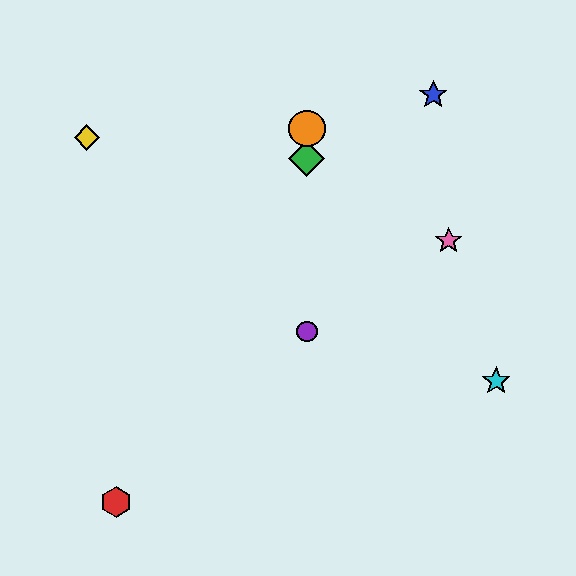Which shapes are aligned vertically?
The green diamond, the purple circle, the orange circle are aligned vertically.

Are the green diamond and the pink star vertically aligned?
No, the green diamond is at x≈307 and the pink star is at x≈449.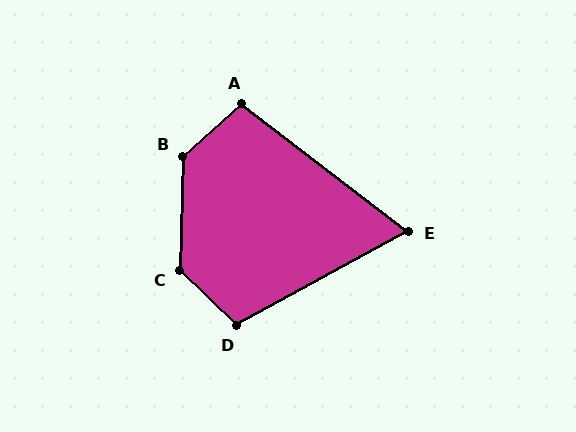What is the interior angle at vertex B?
Approximately 133 degrees (obtuse).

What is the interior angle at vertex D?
Approximately 107 degrees (obtuse).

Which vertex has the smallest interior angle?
E, at approximately 66 degrees.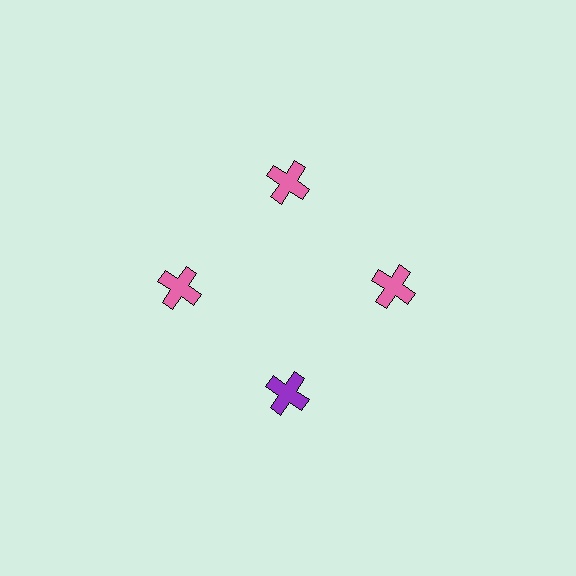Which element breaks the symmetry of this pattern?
The purple cross at roughly the 6 o'clock position breaks the symmetry. All other shapes are pink crosses.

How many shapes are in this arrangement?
There are 4 shapes arranged in a ring pattern.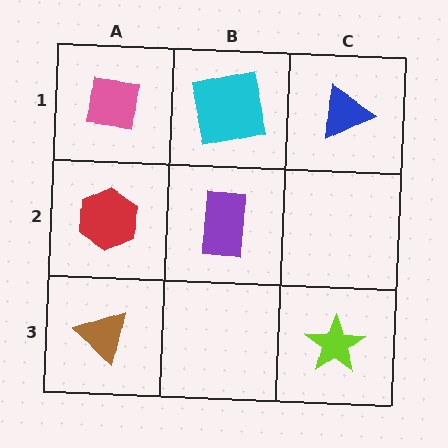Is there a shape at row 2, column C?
No, that cell is empty.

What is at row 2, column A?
A red hexagon.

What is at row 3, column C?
A lime star.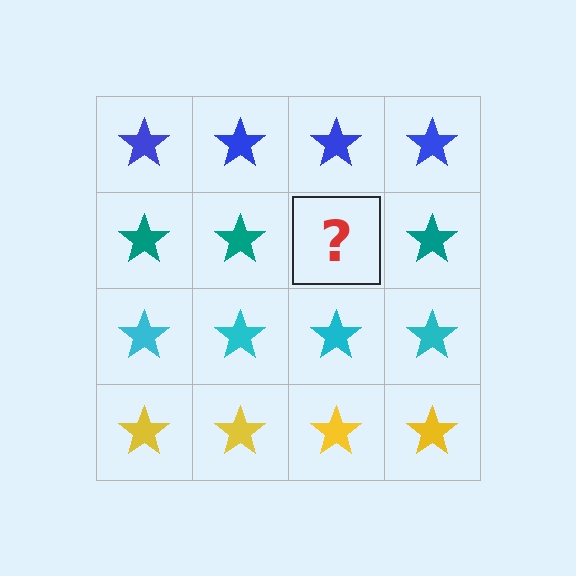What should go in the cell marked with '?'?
The missing cell should contain a teal star.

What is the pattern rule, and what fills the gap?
The rule is that each row has a consistent color. The gap should be filled with a teal star.